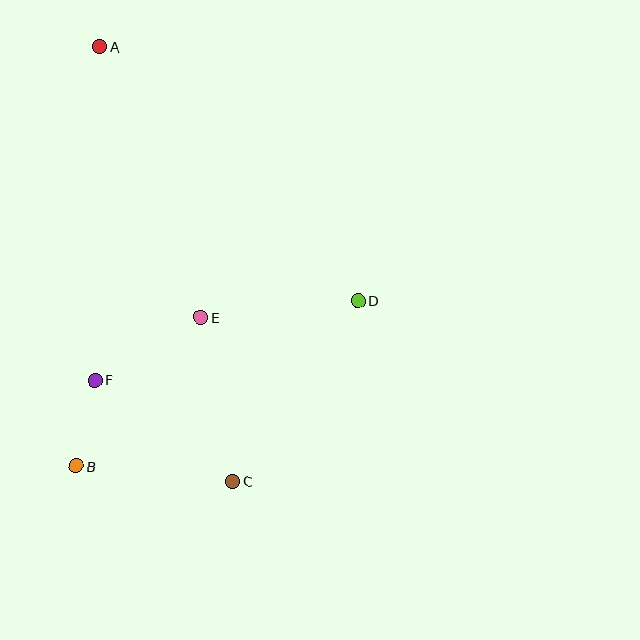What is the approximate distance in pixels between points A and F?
The distance between A and F is approximately 334 pixels.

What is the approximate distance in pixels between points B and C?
The distance between B and C is approximately 157 pixels.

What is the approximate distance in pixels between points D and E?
The distance between D and E is approximately 158 pixels.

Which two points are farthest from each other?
Points A and C are farthest from each other.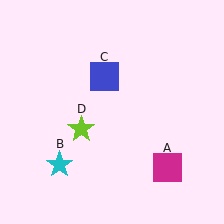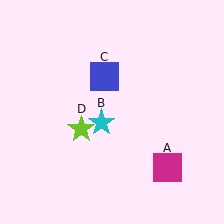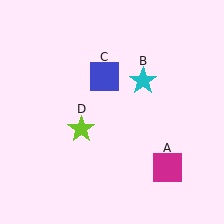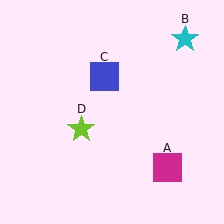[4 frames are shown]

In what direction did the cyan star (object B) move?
The cyan star (object B) moved up and to the right.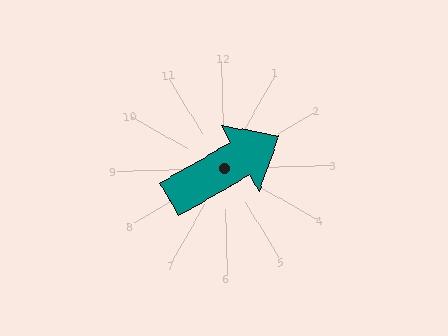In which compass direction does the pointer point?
Northeast.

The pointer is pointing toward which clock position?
Roughly 2 o'clock.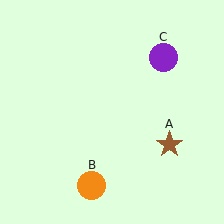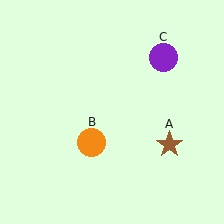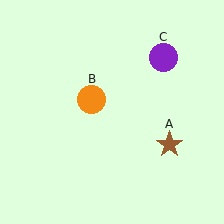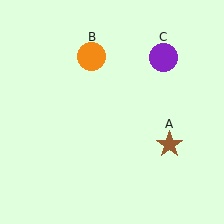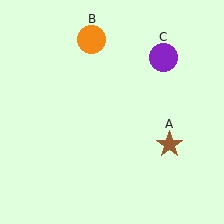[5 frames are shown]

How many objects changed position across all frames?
1 object changed position: orange circle (object B).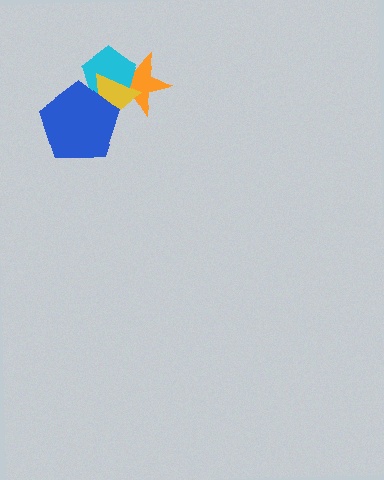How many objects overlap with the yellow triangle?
3 objects overlap with the yellow triangle.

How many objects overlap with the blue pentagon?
2 objects overlap with the blue pentagon.